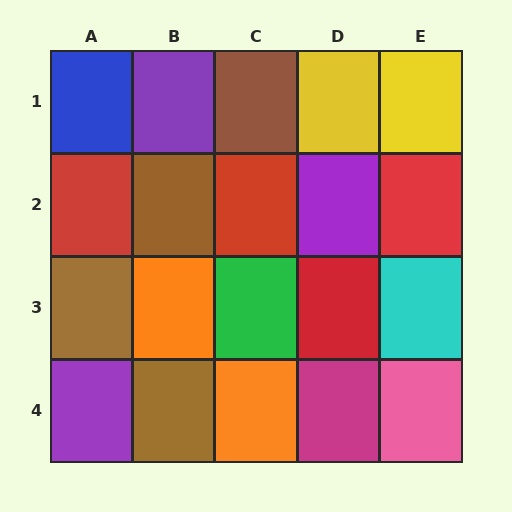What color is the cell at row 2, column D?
Purple.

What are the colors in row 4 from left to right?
Purple, brown, orange, magenta, pink.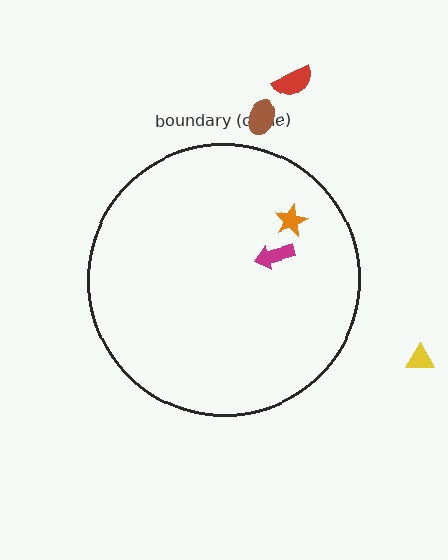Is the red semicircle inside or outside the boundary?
Outside.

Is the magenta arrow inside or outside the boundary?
Inside.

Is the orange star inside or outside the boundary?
Inside.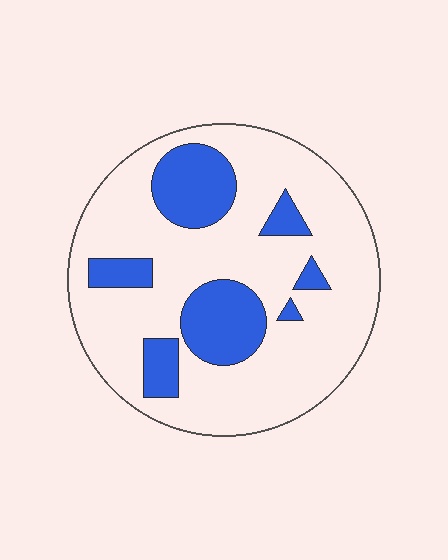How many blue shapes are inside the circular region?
7.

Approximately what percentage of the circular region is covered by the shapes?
Approximately 25%.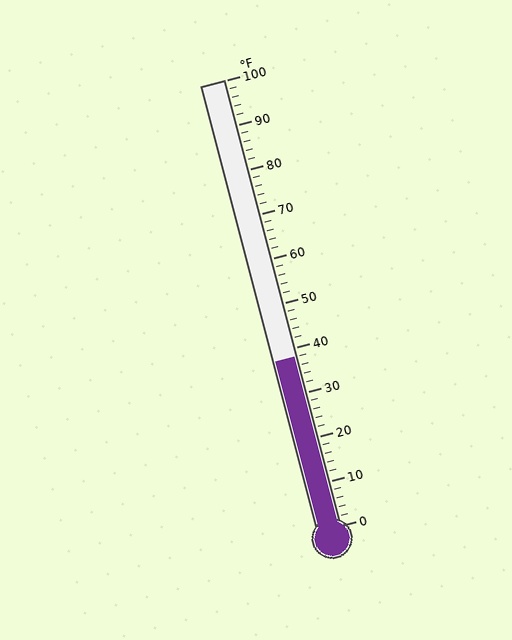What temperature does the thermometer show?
The thermometer shows approximately 38°F.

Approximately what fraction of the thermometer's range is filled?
The thermometer is filled to approximately 40% of its range.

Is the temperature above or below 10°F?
The temperature is above 10°F.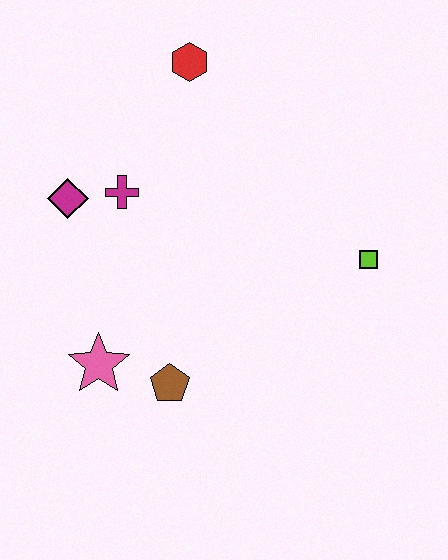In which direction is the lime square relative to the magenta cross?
The lime square is to the right of the magenta cross.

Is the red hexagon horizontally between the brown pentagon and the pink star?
No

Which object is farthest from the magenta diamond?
The lime square is farthest from the magenta diamond.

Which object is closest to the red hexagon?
The magenta cross is closest to the red hexagon.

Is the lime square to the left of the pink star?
No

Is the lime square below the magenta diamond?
Yes